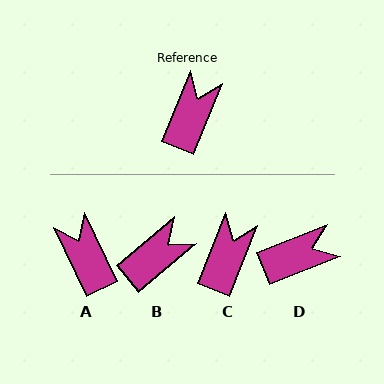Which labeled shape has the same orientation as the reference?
C.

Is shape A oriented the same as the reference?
No, it is off by about 47 degrees.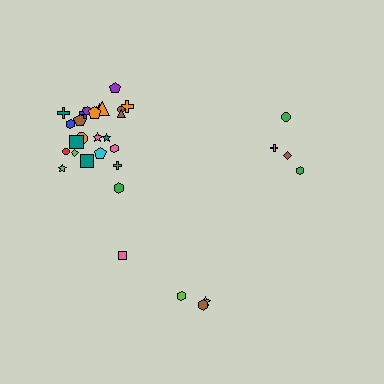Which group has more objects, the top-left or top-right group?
The top-left group.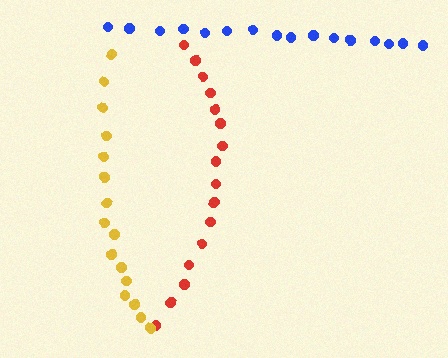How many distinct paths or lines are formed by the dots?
There are 3 distinct paths.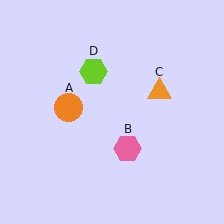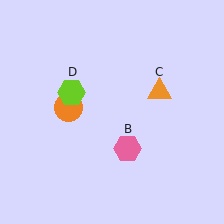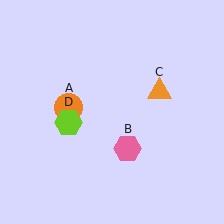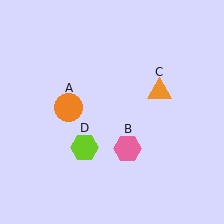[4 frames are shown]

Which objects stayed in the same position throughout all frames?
Orange circle (object A) and pink hexagon (object B) and orange triangle (object C) remained stationary.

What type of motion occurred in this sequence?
The lime hexagon (object D) rotated counterclockwise around the center of the scene.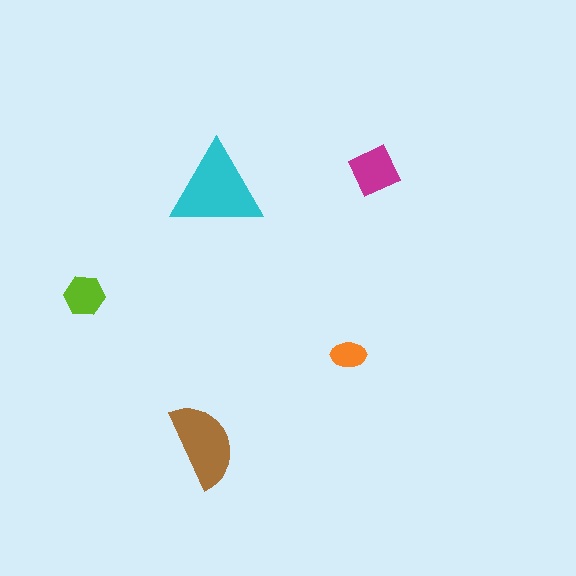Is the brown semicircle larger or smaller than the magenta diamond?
Larger.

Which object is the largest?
The cyan triangle.